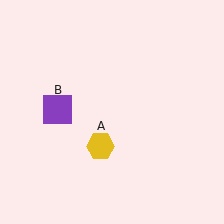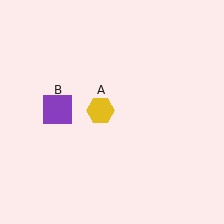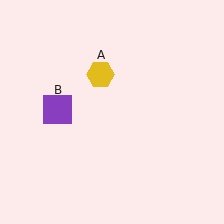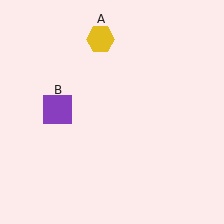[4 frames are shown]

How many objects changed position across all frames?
1 object changed position: yellow hexagon (object A).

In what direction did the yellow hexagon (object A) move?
The yellow hexagon (object A) moved up.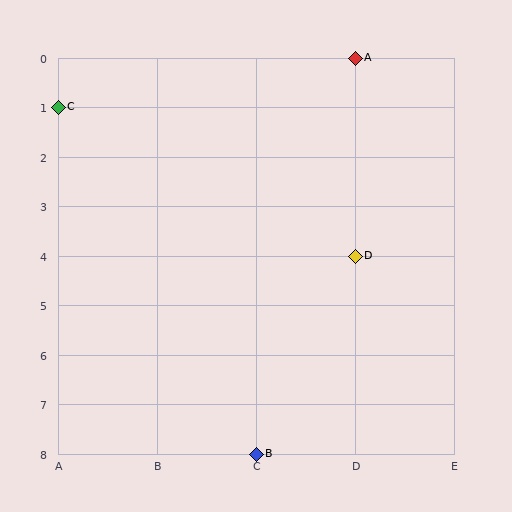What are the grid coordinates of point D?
Point D is at grid coordinates (D, 4).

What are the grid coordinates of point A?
Point A is at grid coordinates (D, 0).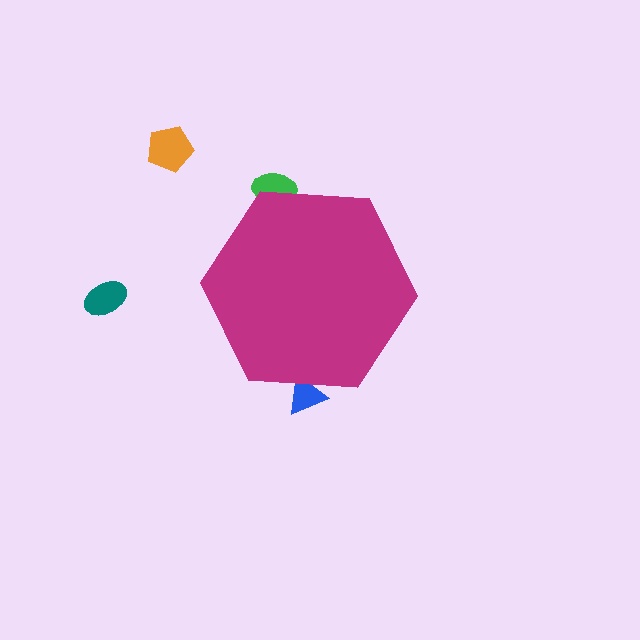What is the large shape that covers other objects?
A magenta hexagon.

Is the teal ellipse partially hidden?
No, the teal ellipse is fully visible.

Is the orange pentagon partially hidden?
No, the orange pentagon is fully visible.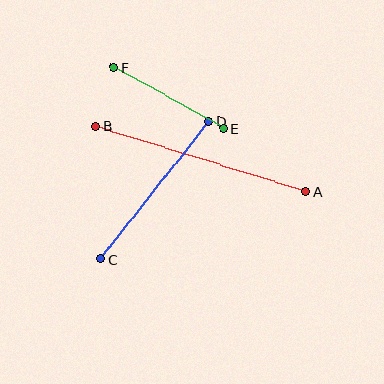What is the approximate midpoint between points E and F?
The midpoint is at approximately (169, 98) pixels.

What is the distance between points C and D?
The distance is approximately 175 pixels.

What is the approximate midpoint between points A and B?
The midpoint is at approximately (201, 159) pixels.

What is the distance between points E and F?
The distance is approximately 125 pixels.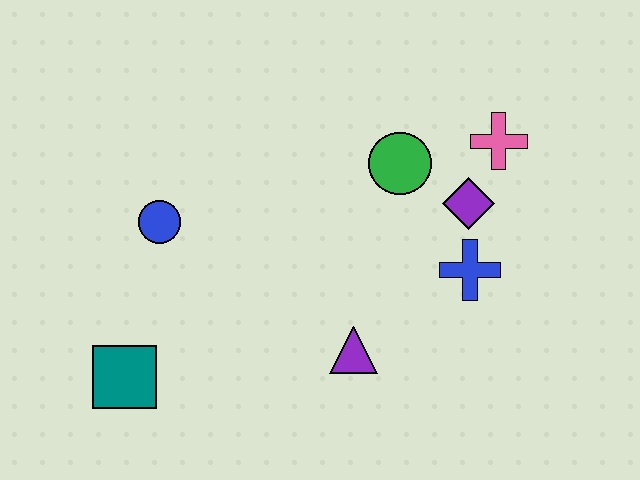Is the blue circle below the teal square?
No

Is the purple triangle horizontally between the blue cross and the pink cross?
No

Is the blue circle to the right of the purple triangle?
No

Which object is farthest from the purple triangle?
The pink cross is farthest from the purple triangle.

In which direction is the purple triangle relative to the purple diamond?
The purple triangle is below the purple diamond.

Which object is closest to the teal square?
The blue circle is closest to the teal square.